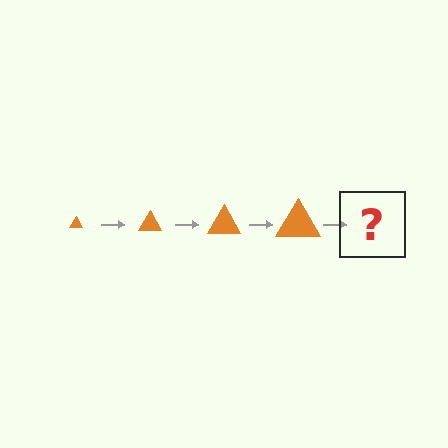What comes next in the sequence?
The next element should be an orange triangle, larger than the previous one.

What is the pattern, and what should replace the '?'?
The pattern is that the triangle gets progressively larger each step. The '?' should be an orange triangle, larger than the previous one.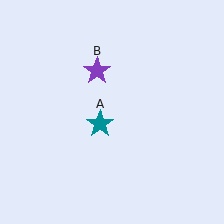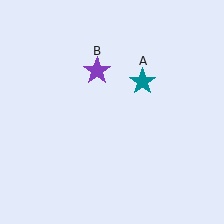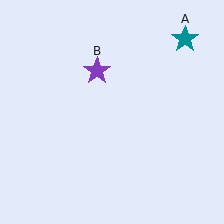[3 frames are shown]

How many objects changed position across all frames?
1 object changed position: teal star (object A).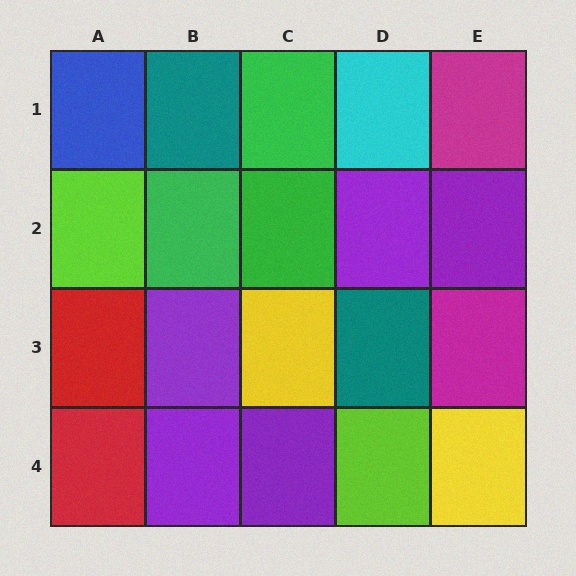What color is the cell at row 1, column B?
Teal.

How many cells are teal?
2 cells are teal.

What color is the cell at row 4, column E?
Yellow.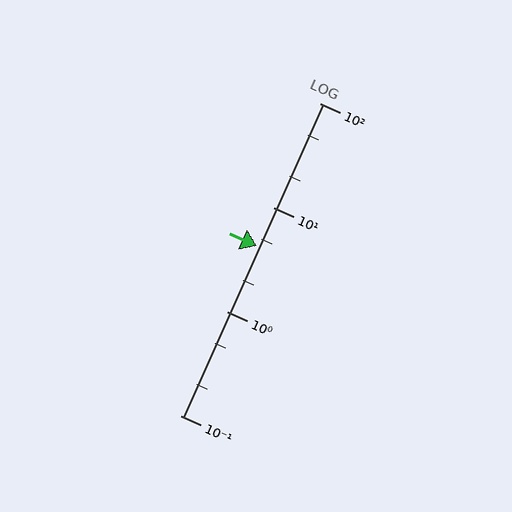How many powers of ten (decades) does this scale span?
The scale spans 3 decades, from 0.1 to 100.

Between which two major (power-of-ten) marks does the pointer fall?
The pointer is between 1 and 10.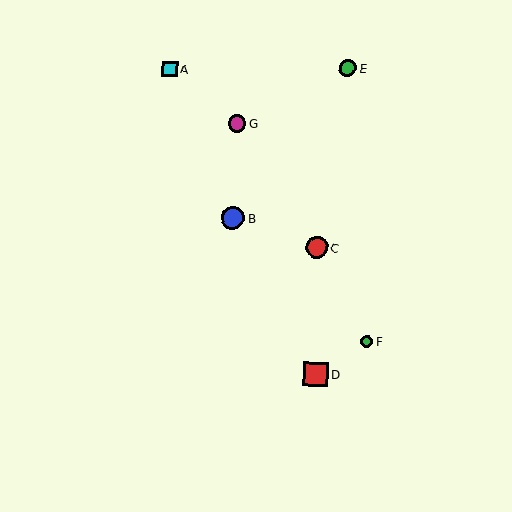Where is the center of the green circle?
The center of the green circle is at (367, 342).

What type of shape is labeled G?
Shape G is a magenta circle.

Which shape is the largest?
The red square (labeled D) is the largest.